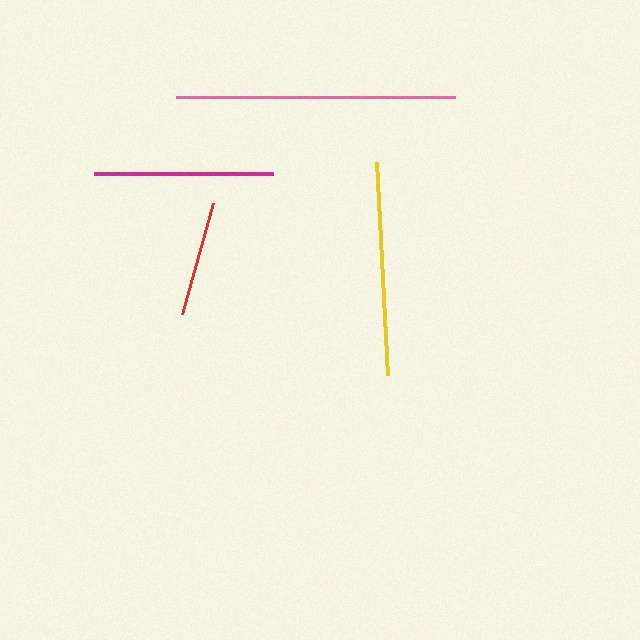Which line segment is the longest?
The pink line is the longest at approximately 279 pixels.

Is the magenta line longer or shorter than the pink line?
The pink line is longer than the magenta line.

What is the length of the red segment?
The red segment is approximately 115 pixels long.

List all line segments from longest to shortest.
From longest to shortest: pink, yellow, magenta, red.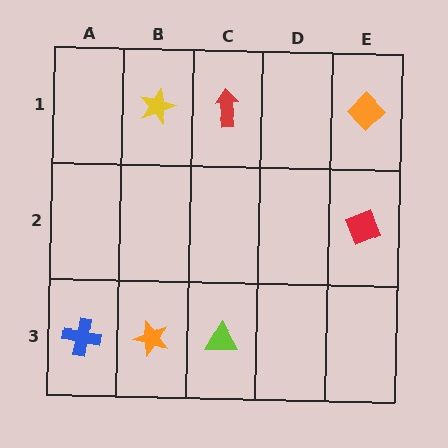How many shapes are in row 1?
3 shapes.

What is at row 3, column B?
An orange star.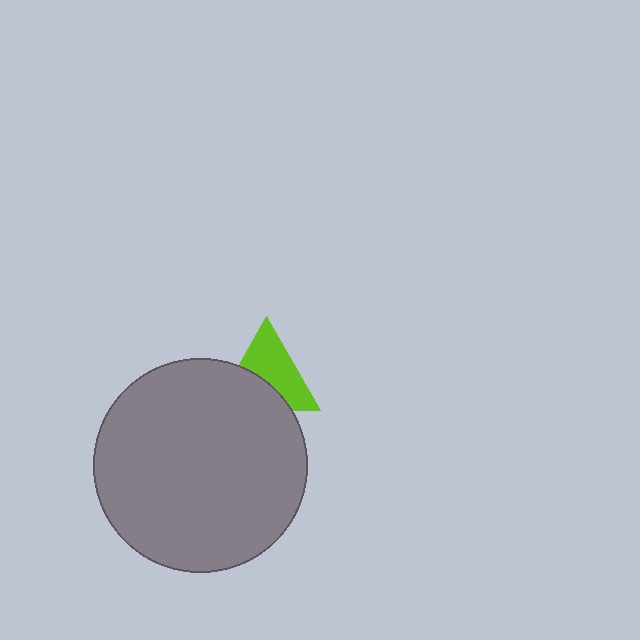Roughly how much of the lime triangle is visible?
About half of it is visible (roughly 58%).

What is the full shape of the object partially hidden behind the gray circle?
The partially hidden object is a lime triangle.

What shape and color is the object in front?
The object in front is a gray circle.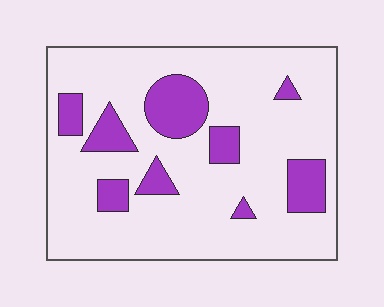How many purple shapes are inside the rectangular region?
9.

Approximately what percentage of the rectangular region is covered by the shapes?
Approximately 20%.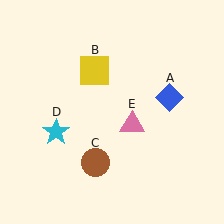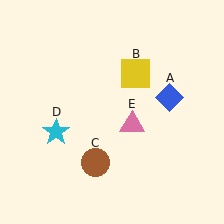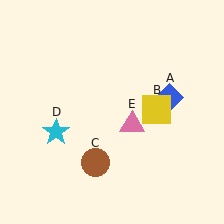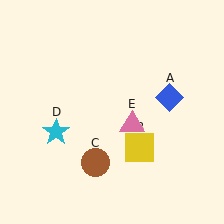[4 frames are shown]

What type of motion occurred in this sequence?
The yellow square (object B) rotated clockwise around the center of the scene.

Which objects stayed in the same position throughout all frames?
Blue diamond (object A) and brown circle (object C) and cyan star (object D) and pink triangle (object E) remained stationary.